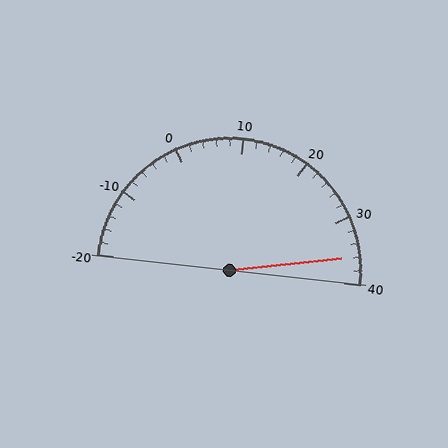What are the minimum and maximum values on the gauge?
The gauge ranges from -20 to 40.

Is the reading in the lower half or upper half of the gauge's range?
The reading is in the upper half of the range (-20 to 40).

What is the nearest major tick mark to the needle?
The nearest major tick mark is 40.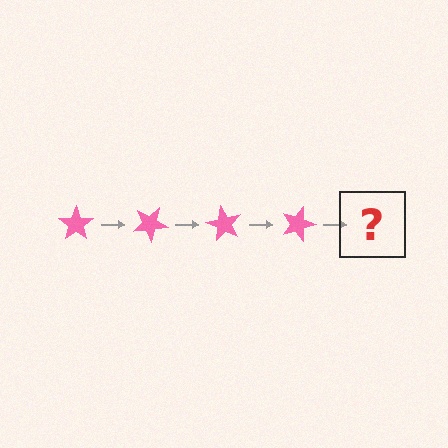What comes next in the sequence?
The next element should be a pink star rotated 120 degrees.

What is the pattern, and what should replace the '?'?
The pattern is that the star rotates 30 degrees each step. The '?' should be a pink star rotated 120 degrees.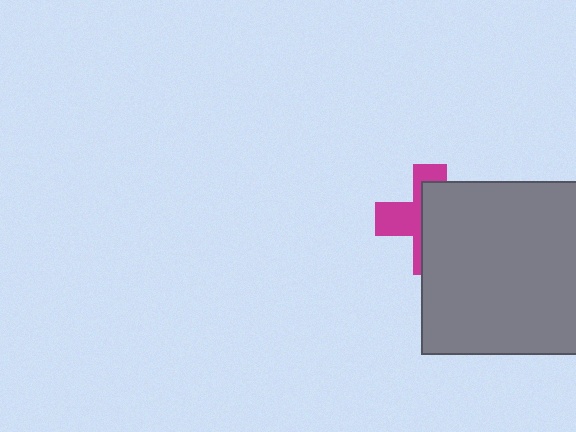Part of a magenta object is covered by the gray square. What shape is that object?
It is a cross.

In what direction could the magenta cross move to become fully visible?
The magenta cross could move left. That would shift it out from behind the gray square entirely.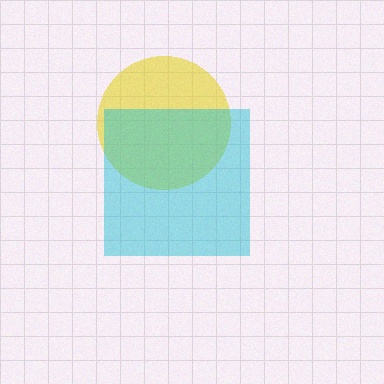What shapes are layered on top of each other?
The layered shapes are: a yellow circle, a cyan square.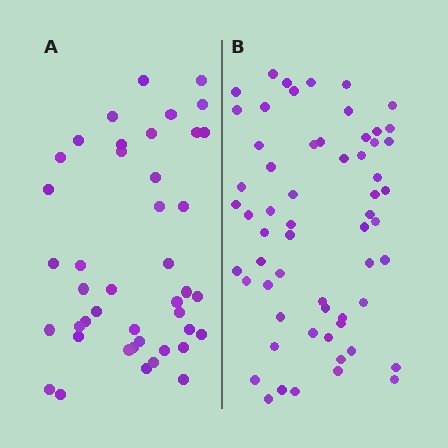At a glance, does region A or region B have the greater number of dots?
Region B (the right region) has more dots.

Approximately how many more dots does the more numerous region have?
Region B has approximately 15 more dots than region A.